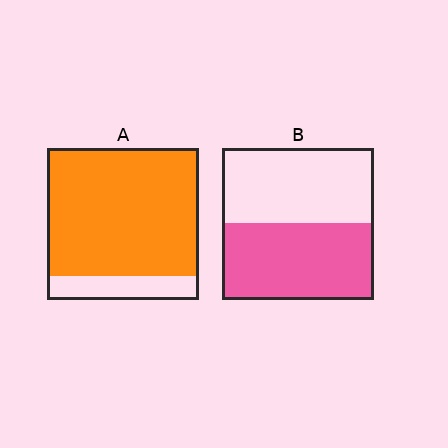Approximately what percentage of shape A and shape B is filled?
A is approximately 85% and B is approximately 50%.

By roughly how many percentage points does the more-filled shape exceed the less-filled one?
By roughly 35 percentage points (A over B).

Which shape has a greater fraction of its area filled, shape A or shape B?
Shape A.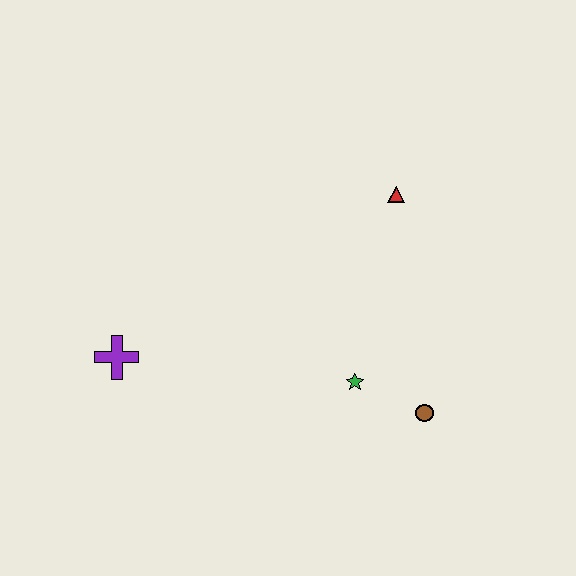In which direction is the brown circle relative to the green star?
The brown circle is to the right of the green star.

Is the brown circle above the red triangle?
No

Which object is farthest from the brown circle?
The purple cross is farthest from the brown circle.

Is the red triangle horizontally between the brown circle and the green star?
Yes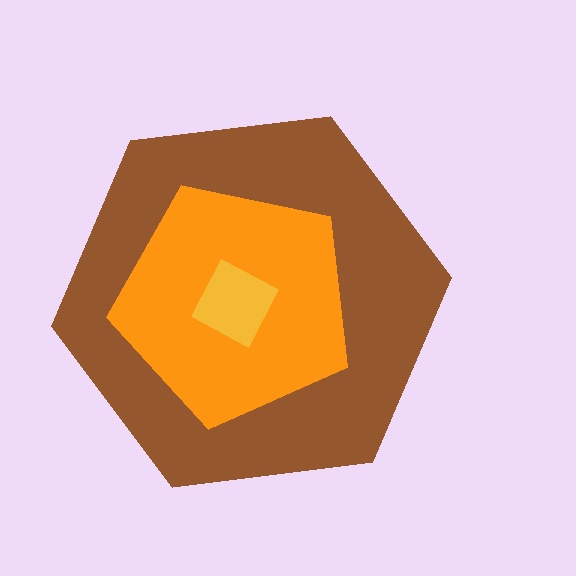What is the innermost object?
The yellow square.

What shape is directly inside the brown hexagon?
The orange pentagon.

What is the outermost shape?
The brown hexagon.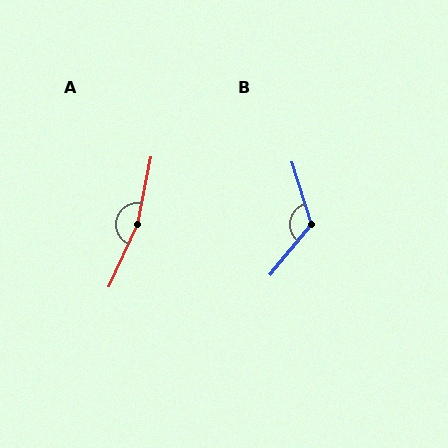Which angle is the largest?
A, at approximately 167 degrees.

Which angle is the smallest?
B, at approximately 124 degrees.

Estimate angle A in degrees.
Approximately 167 degrees.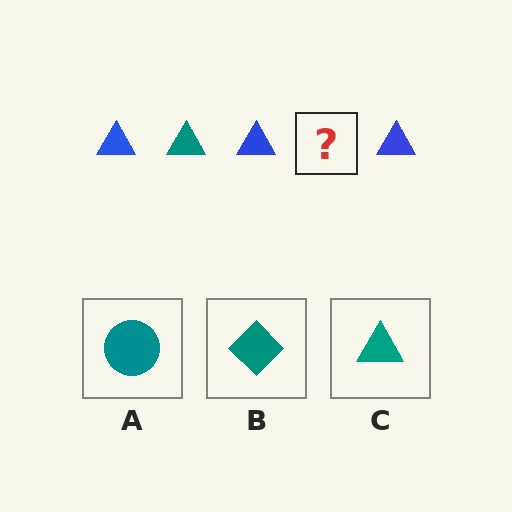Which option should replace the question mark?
Option C.